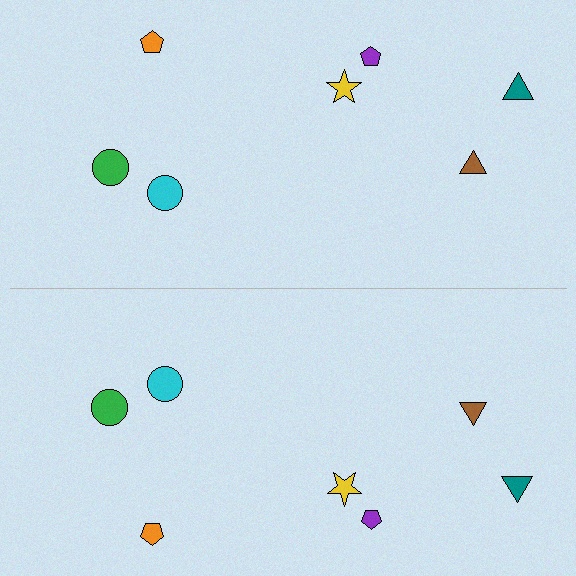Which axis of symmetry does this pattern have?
The pattern has a horizontal axis of symmetry running through the center of the image.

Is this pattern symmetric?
Yes, this pattern has bilateral (reflection) symmetry.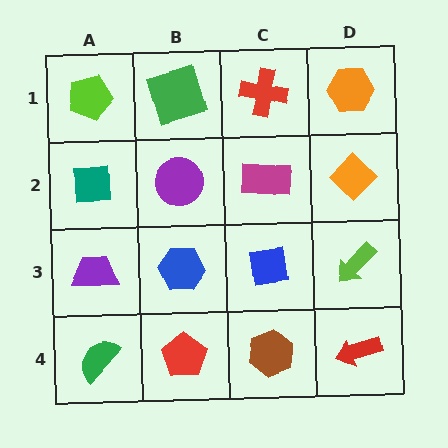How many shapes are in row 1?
4 shapes.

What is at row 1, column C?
A red cross.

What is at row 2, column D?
An orange diamond.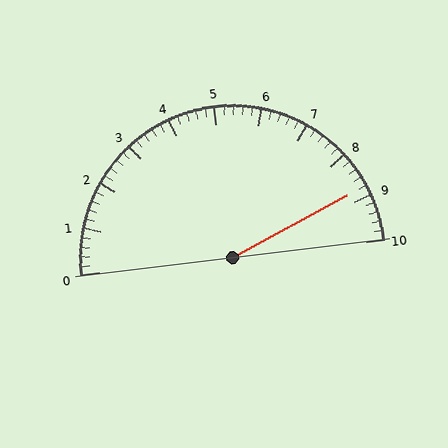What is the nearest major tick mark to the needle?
The nearest major tick mark is 9.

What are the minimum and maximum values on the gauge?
The gauge ranges from 0 to 10.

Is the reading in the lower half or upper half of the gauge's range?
The reading is in the upper half of the range (0 to 10).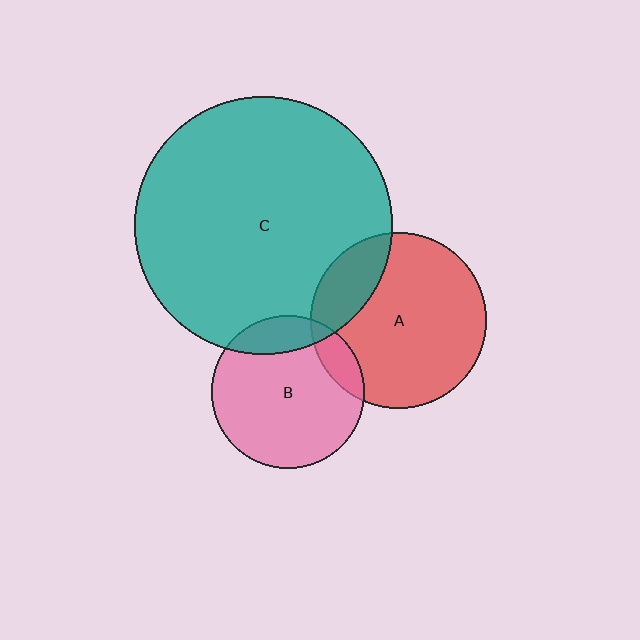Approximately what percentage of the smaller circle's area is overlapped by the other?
Approximately 15%.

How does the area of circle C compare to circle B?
Approximately 2.8 times.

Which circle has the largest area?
Circle C (teal).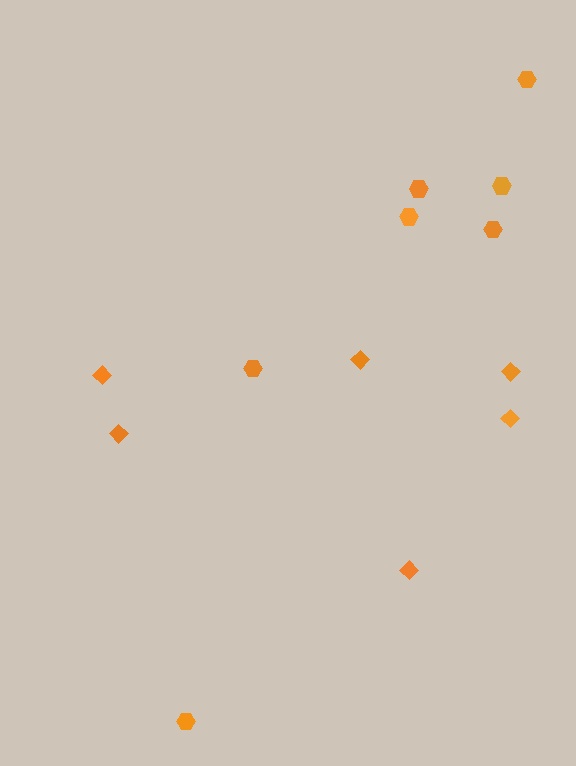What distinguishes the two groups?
There are 2 groups: one group of diamonds (6) and one group of hexagons (7).